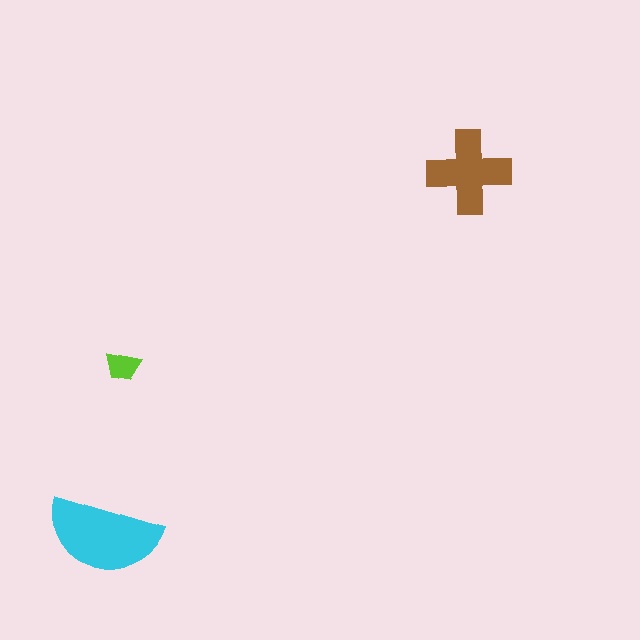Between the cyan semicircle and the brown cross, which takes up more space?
The cyan semicircle.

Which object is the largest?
The cyan semicircle.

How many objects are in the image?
There are 3 objects in the image.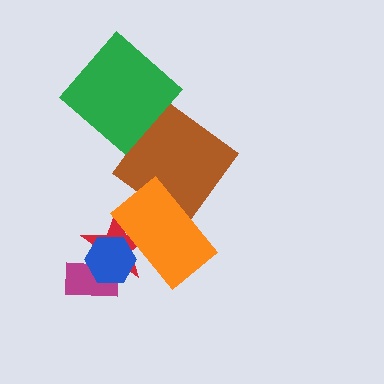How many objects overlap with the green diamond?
0 objects overlap with the green diamond.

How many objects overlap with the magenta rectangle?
2 objects overlap with the magenta rectangle.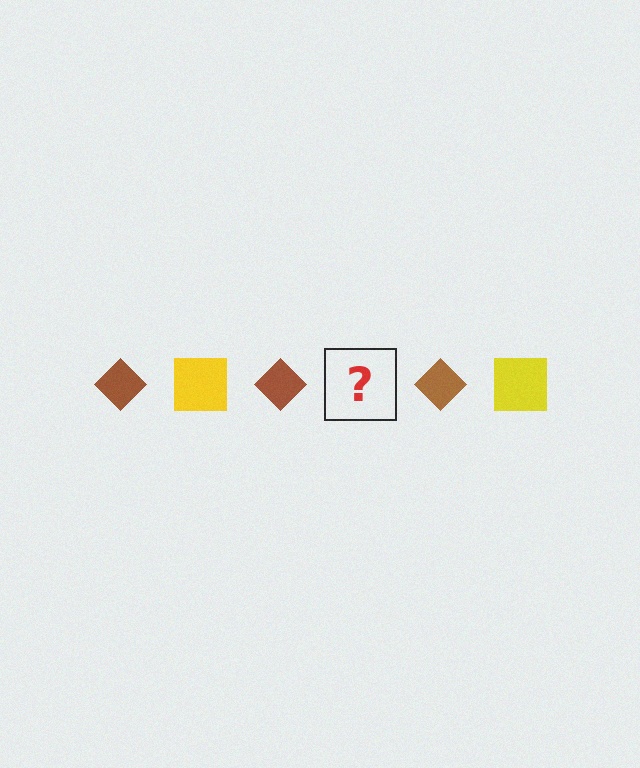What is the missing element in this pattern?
The missing element is a yellow square.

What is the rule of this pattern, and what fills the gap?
The rule is that the pattern alternates between brown diamond and yellow square. The gap should be filled with a yellow square.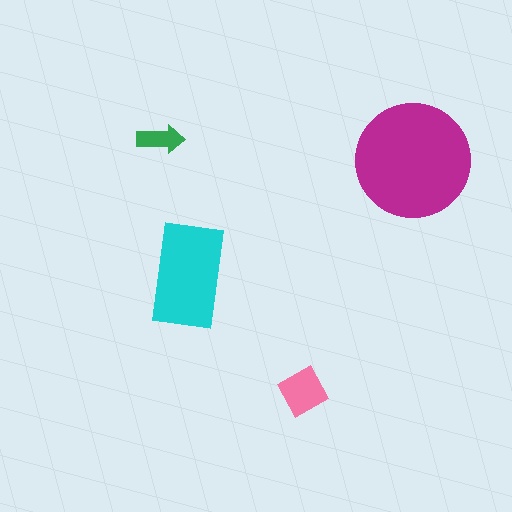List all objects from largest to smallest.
The magenta circle, the cyan rectangle, the pink diamond, the green arrow.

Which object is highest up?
The green arrow is topmost.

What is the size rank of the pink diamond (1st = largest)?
3rd.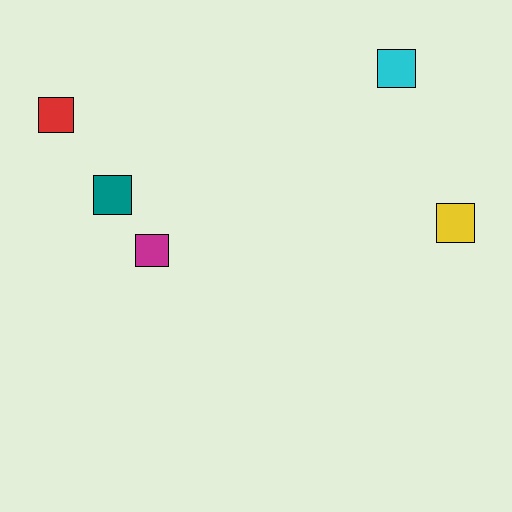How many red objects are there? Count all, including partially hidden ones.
There is 1 red object.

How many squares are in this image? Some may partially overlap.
There are 5 squares.